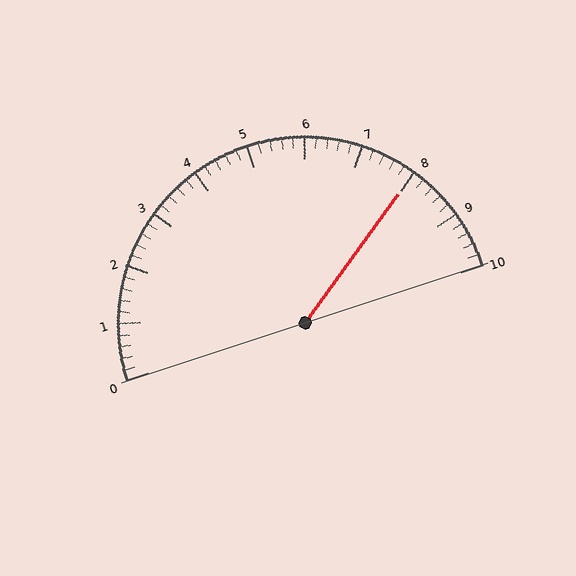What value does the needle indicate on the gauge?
The needle indicates approximately 8.0.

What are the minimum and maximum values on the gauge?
The gauge ranges from 0 to 10.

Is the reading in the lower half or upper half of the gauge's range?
The reading is in the upper half of the range (0 to 10).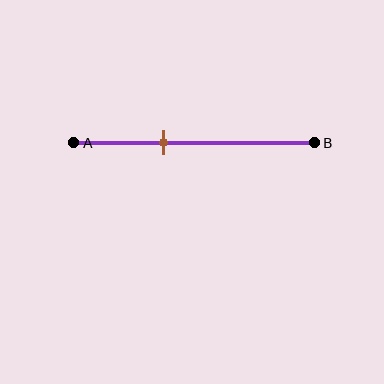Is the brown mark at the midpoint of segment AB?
No, the mark is at about 35% from A, not at the 50% midpoint.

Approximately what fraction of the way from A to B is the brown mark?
The brown mark is approximately 35% of the way from A to B.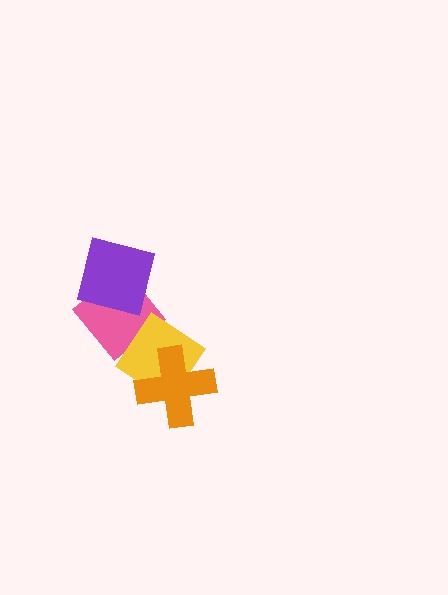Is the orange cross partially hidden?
No, no other shape covers it.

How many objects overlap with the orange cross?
1 object overlaps with the orange cross.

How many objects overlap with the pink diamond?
2 objects overlap with the pink diamond.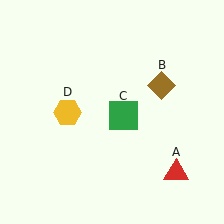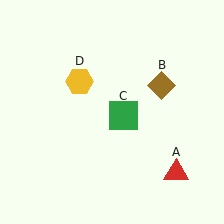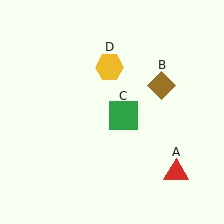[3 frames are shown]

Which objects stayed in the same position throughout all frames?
Red triangle (object A) and brown diamond (object B) and green square (object C) remained stationary.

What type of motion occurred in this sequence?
The yellow hexagon (object D) rotated clockwise around the center of the scene.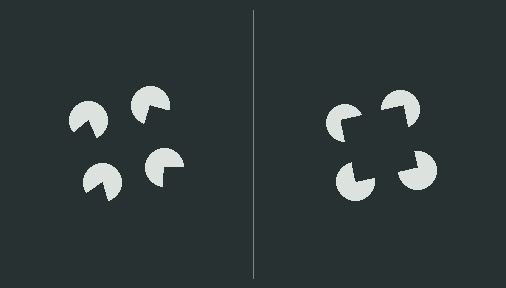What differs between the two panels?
The pac-man discs are positioned identically on both sides; only the wedge orientations differ. On the right they align to a square; on the left they are misaligned.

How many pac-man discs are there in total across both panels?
8 — 4 on each side.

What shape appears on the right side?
An illusory square.